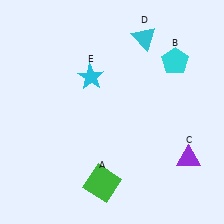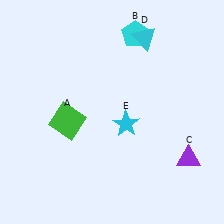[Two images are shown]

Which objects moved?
The objects that moved are: the green square (A), the cyan pentagon (B), the cyan star (E).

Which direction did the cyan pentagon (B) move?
The cyan pentagon (B) moved left.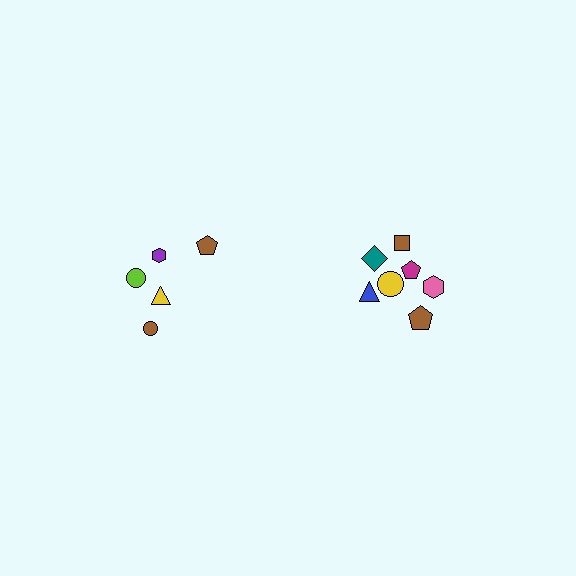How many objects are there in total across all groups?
There are 12 objects.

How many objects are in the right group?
There are 7 objects.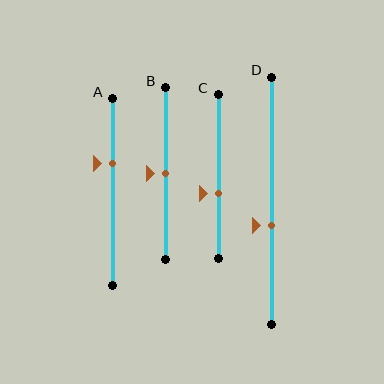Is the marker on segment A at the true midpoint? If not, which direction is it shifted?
No, the marker on segment A is shifted upward by about 16% of the segment length.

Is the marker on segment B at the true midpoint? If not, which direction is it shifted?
Yes, the marker on segment B is at the true midpoint.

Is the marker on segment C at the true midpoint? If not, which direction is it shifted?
No, the marker on segment C is shifted downward by about 10% of the segment length.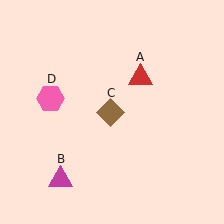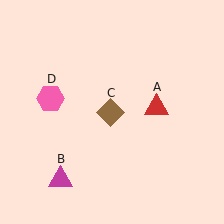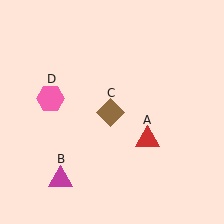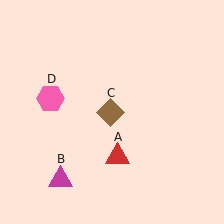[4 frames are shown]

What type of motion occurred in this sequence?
The red triangle (object A) rotated clockwise around the center of the scene.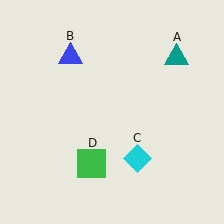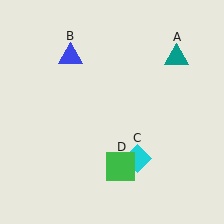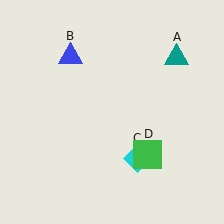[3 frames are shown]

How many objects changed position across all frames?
1 object changed position: green square (object D).